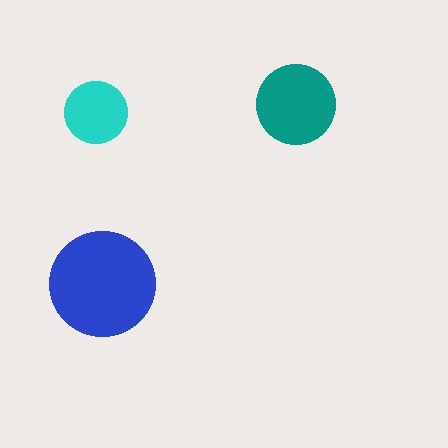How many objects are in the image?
There are 3 objects in the image.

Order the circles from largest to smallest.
the blue one, the teal one, the cyan one.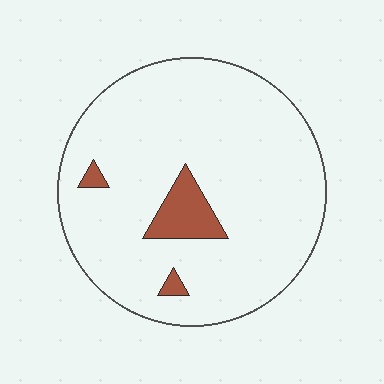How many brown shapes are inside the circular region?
3.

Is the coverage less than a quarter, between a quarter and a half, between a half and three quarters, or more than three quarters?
Less than a quarter.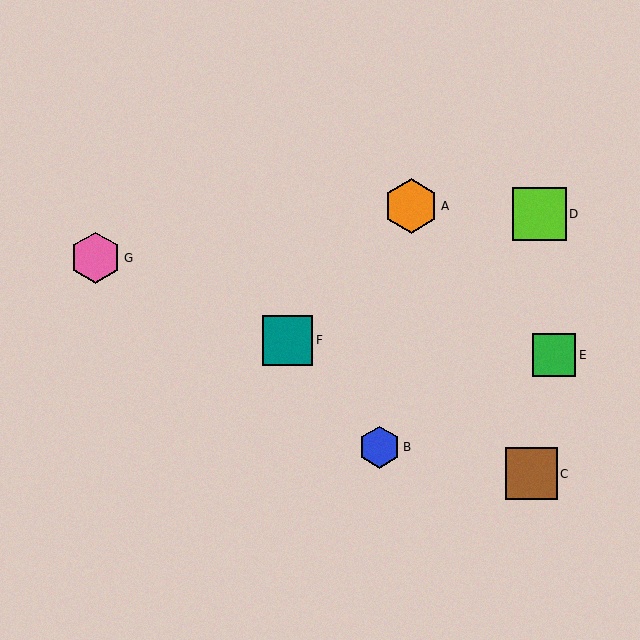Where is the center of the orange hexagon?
The center of the orange hexagon is at (411, 206).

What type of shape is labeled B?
Shape B is a blue hexagon.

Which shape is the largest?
The orange hexagon (labeled A) is the largest.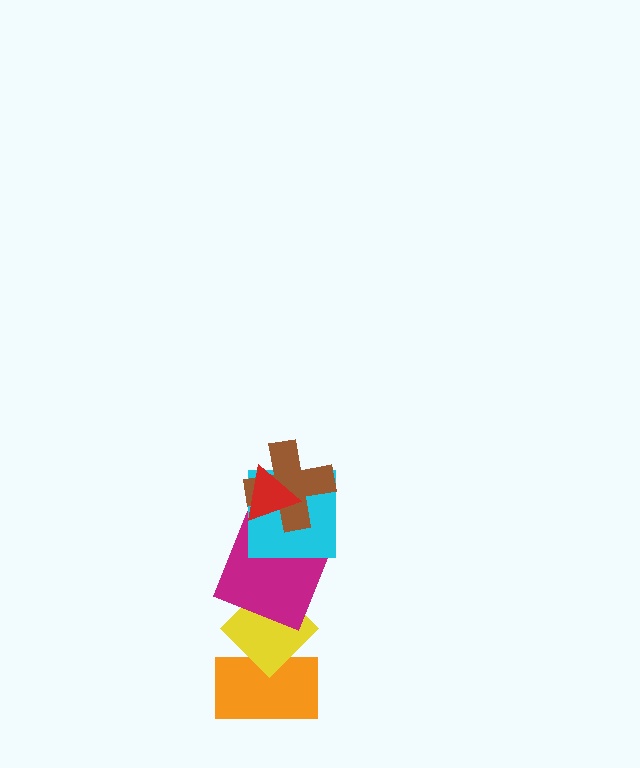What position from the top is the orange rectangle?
The orange rectangle is 6th from the top.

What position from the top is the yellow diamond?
The yellow diamond is 5th from the top.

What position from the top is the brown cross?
The brown cross is 2nd from the top.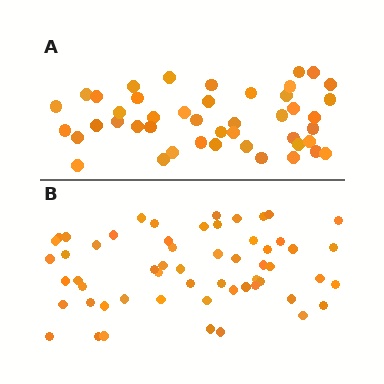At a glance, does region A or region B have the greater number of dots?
Region B (the bottom region) has more dots.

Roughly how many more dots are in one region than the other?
Region B has roughly 12 or so more dots than region A.